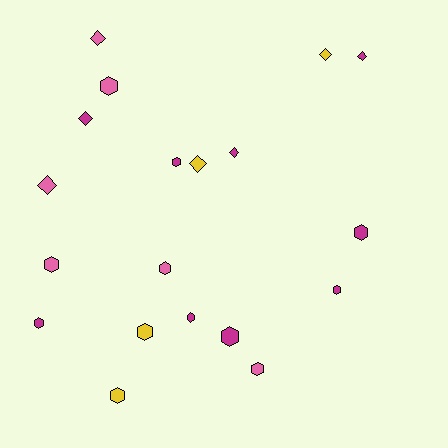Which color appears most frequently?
Magenta, with 9 objects.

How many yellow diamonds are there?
There are 2 yellow diamonds.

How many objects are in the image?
There are 19 objects.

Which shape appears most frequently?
Hexagon, with 12 objects.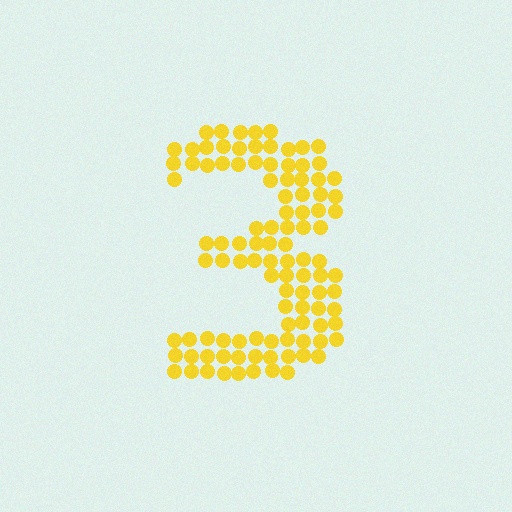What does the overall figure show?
The overall figure shows the digit 3.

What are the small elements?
The small elements are circles.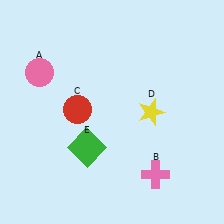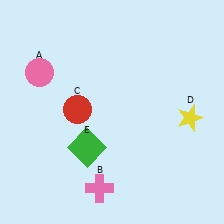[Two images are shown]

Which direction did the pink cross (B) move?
The pink cross (B) moved left.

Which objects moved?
The objects that moved are: the pink cross (B), the yellow star (D).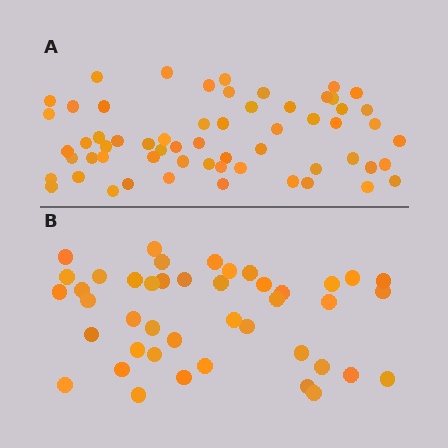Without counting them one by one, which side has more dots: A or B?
Region A (the top region) has more dots.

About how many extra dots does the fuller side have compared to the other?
Region A has approximately 15 more dots than region B.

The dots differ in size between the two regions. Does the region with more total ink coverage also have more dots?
No. Region B has more total ink coverage because its dots are larger, but region A actually contains more individual dots. Total area can be misleading — the number of items is what matters here.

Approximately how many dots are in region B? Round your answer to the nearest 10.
About 40 dots. (The exact count is 43, which rounds to 40.)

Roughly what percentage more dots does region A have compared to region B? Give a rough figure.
About 40% more.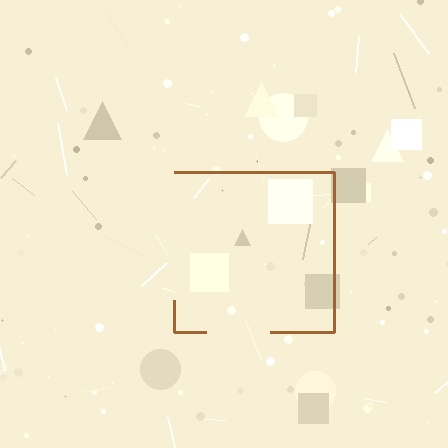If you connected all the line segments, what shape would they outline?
They would outline a square.